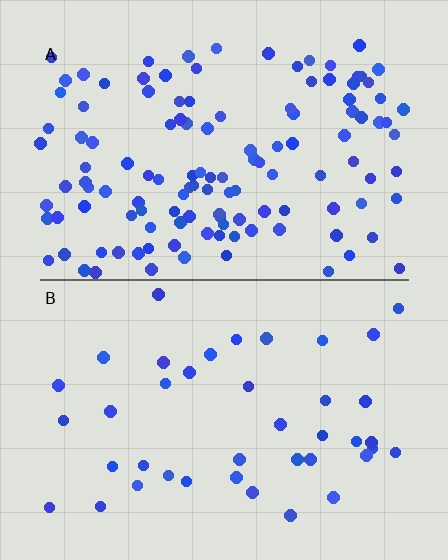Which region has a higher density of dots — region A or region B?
A (the top).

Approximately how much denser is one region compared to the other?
Approximately 3.1× — region A over region B.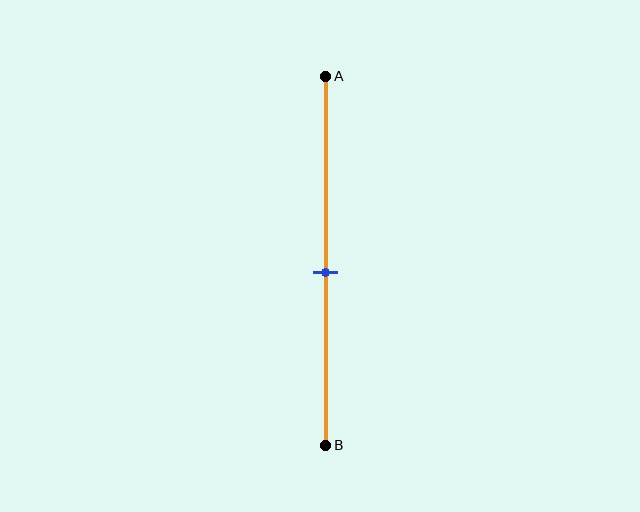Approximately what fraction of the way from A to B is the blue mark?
The blue mark is approximately 55% of the way from A to B.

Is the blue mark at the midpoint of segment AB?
No, the mark is at about 55% from A, not at the 50% midpoint.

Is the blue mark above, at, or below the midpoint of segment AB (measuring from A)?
The blue mark is below the midpoint of segment AB.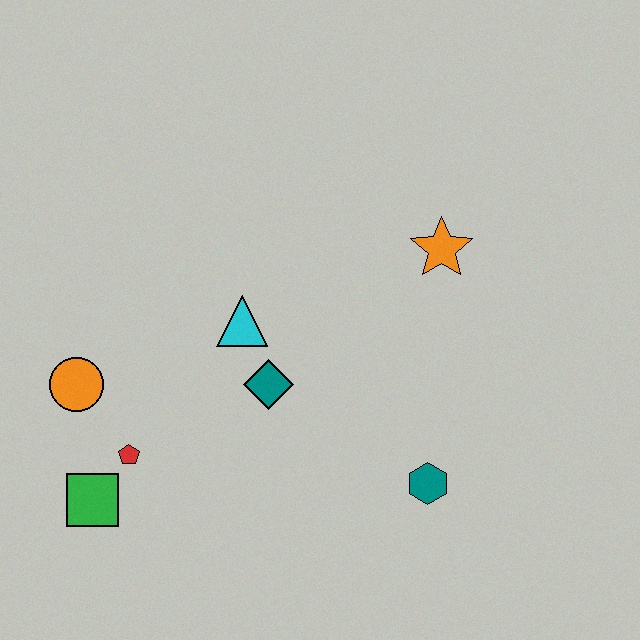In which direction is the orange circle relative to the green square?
The orange circle is above the green square.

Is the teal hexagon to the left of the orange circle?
No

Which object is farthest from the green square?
The orange star is farthest from the green square.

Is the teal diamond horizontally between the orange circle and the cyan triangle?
No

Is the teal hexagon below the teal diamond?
Yes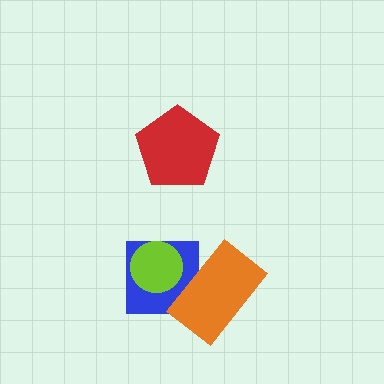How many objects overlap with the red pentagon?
0 objects overlap with the red pentagon.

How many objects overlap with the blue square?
2 objects overlap with the blue square.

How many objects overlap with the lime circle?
1 object overlaps with the lime circle.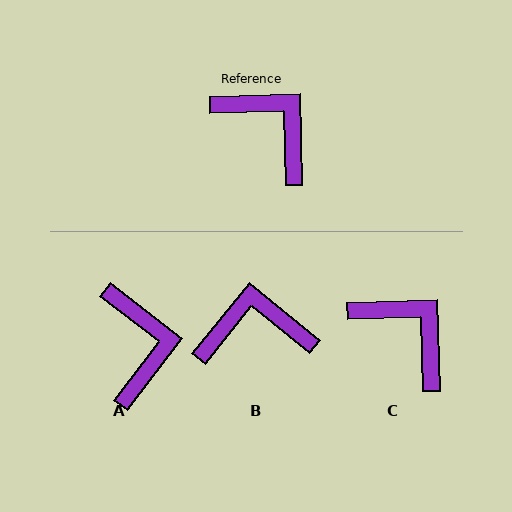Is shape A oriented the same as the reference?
No, it is off by about 39 degrees.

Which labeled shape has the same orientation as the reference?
C.